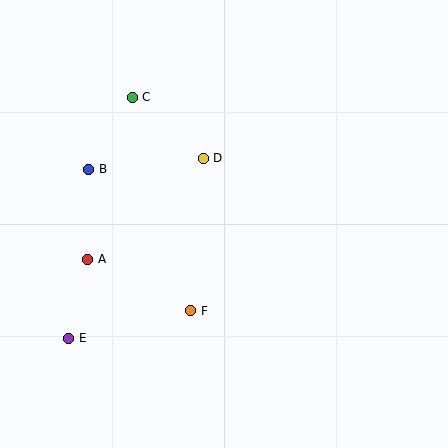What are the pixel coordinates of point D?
Point D is at (203, 158).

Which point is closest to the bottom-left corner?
Point E is closest to the bottom-left corner.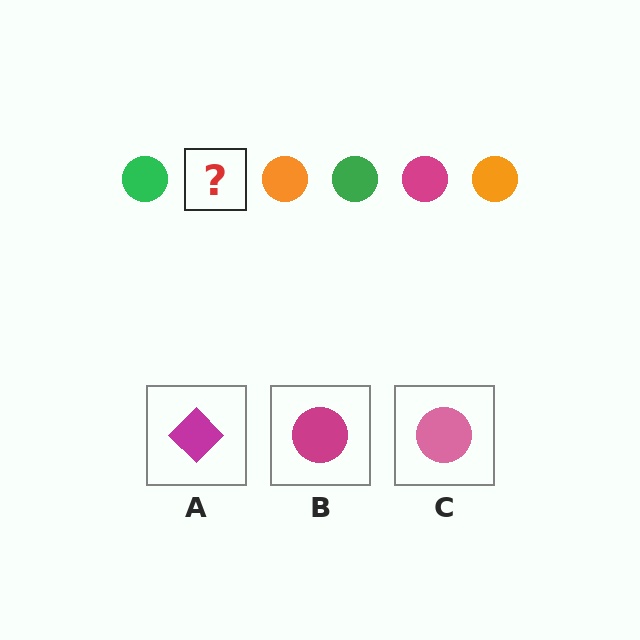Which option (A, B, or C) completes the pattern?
B.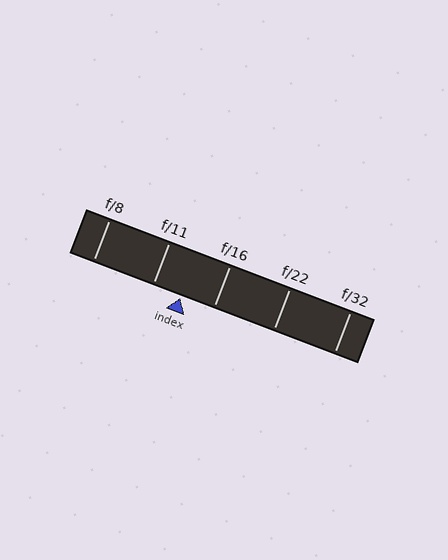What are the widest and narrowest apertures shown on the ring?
The widest aperture shown is f/8 and the narrowest is f/32.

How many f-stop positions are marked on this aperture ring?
There are 5 f-stop positions marked.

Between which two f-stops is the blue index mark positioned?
The index mark is between f/11 and f/16.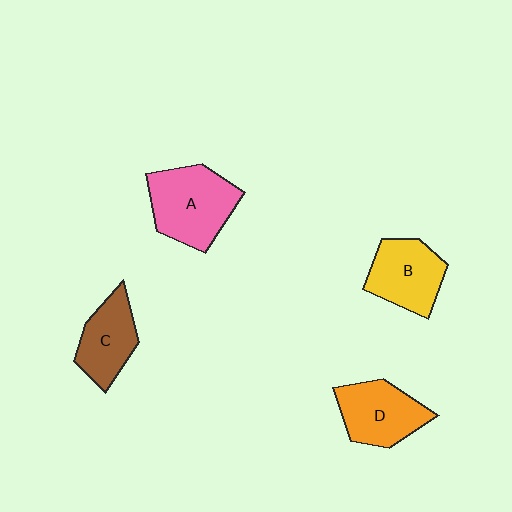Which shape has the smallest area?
Shape C (brown).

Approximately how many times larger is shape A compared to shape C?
Approximately 1.4 times.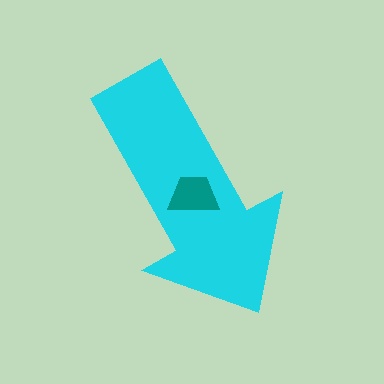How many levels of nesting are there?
2.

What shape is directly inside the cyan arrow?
The teal trapezoid.